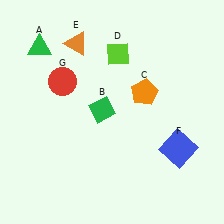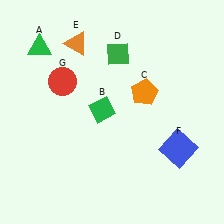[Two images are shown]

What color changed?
The diamond (D) changed from lime in Image 1 to green in Image 2.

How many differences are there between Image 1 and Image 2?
There is 1 difference between the two images.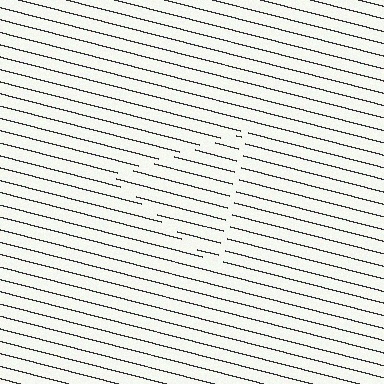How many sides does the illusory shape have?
3 sides — the line-ends trace a triangle.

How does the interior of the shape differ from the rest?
The interior of the shape contains the same grating, shifted by half a period — the contour is defined by the phase discontinuity where line-ends from the inner and outer gratings abut.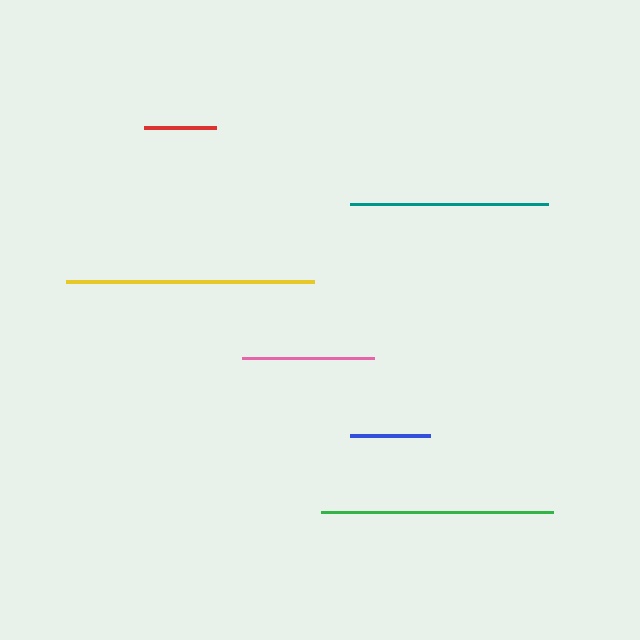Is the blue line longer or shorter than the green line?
The green line is longer than the blue line.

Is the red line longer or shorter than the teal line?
The teal line is longer than the red line.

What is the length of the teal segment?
The teal segment is approximately 198 pixels long.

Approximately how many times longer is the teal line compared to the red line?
The teal line is approximately 2.7 times the length of the red line.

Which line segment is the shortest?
The red line is the shortest at approximately 72 pixels.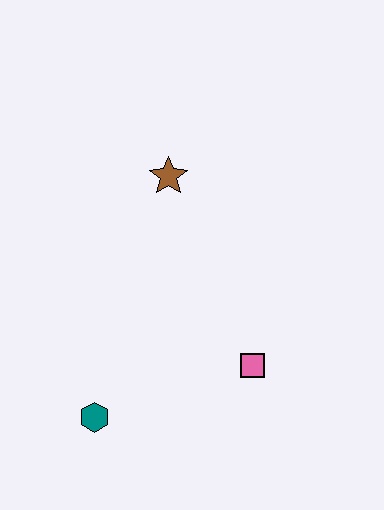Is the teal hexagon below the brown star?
Yes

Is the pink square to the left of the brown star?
No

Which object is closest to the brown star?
The pink square is closest to the brown star.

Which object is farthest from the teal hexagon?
The brown star is farthest from the teal hexagon.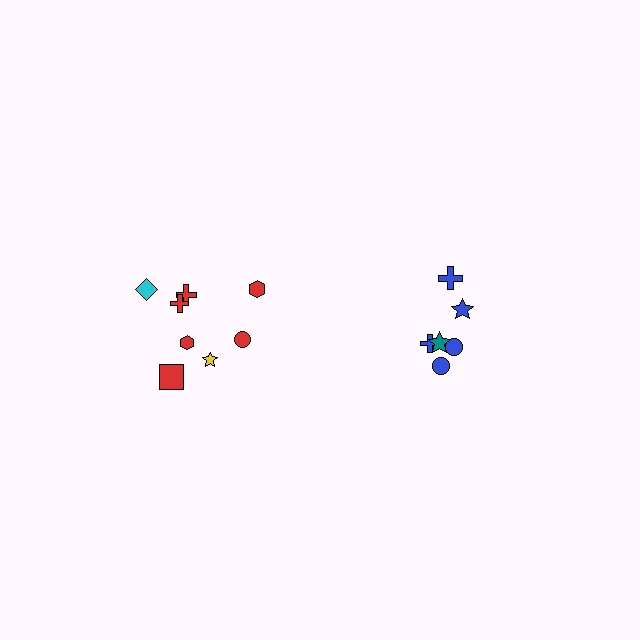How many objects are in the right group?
There are 6 objects.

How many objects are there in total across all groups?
There are 14 objects.